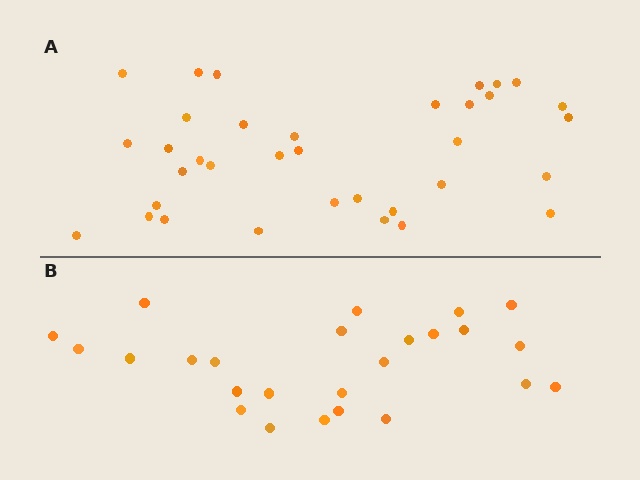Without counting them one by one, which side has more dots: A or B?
Region A (the top region) has more dots.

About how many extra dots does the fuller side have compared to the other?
Region A has roughly 10 or so more dots than region B.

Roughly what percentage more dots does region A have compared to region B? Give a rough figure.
About 40% more.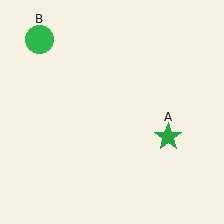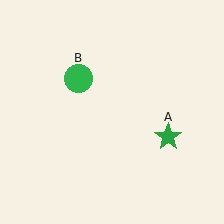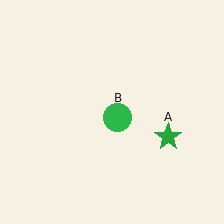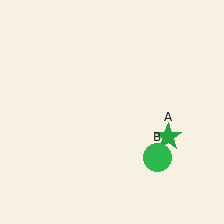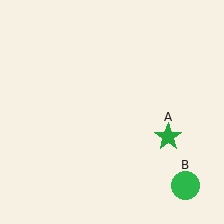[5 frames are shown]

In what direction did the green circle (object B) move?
The green circle (object B) moved down and to the right.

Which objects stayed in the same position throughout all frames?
Green star (object A) remained stationary.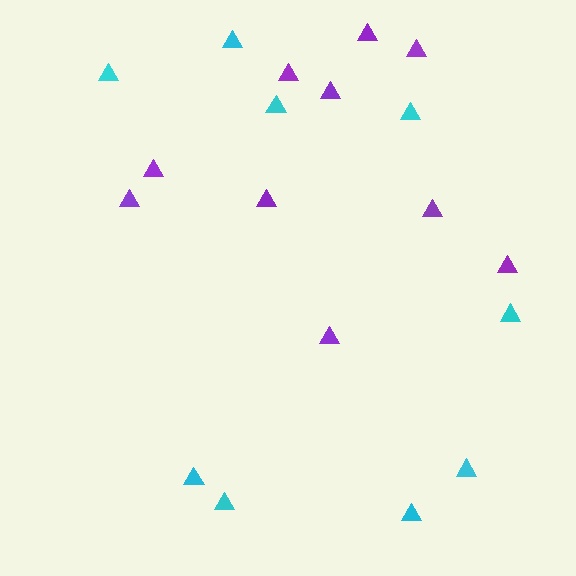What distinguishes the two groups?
There are 2 groups: one group of purple triangles (10) and one group of cyan triangles (9).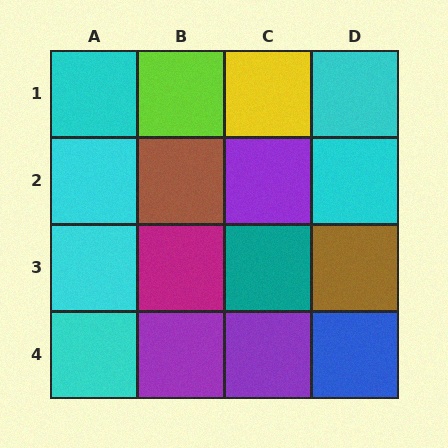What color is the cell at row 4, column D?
Blue.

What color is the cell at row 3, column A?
Cyan.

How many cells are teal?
1 cell is teal.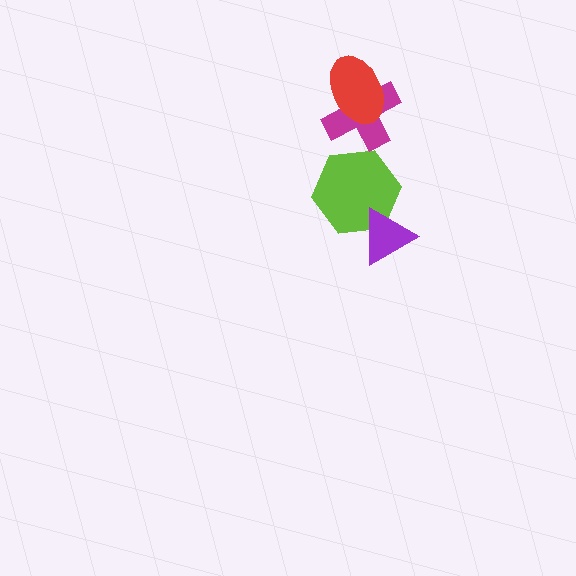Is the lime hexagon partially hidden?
Yes, it is partially covered by another shape.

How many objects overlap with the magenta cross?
1 object overlaps with the magenta cross.